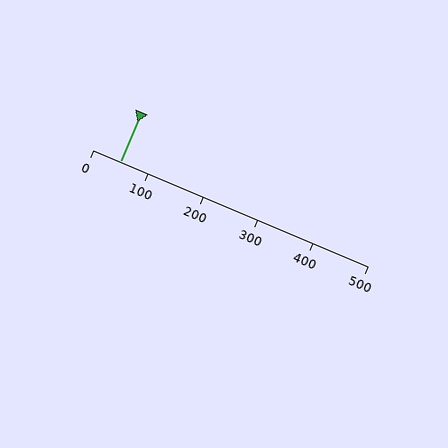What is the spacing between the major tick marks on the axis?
The major ticks are spaced 100 apart.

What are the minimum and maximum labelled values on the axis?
The axis runs from 0 to 500.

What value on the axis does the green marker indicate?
The marker indicates approximately 50.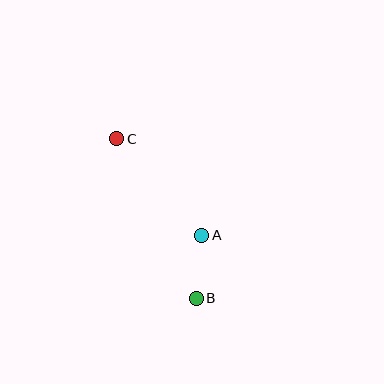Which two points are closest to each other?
Points A and B are closest to each other.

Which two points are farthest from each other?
Points B and C are farthest from each other.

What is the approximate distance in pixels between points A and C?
The distance between A and C is approximately 129 pixels.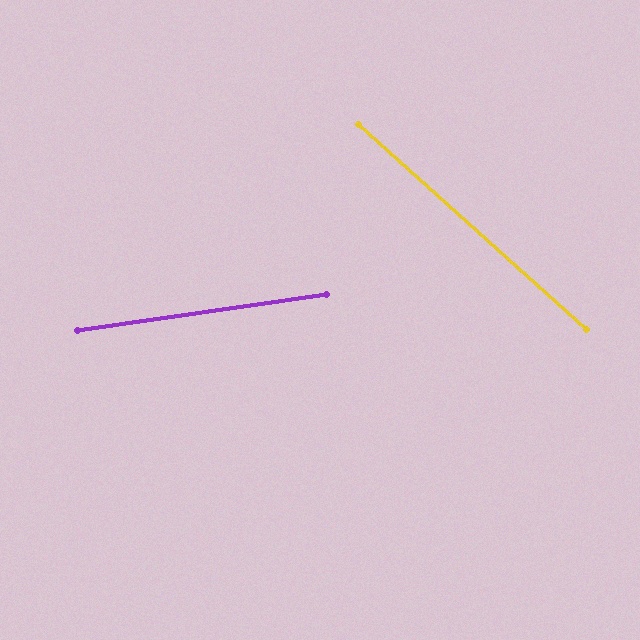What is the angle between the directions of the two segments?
Approximately 50 degrees.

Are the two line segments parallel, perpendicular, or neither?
Neither parallel nor perpendicular — they differ by about 50°.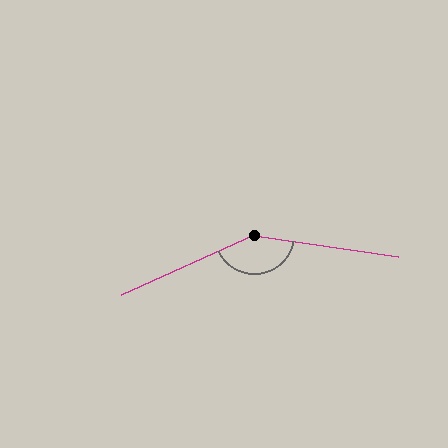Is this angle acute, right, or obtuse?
It is obtuse.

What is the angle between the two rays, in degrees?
Approximately 147 degrees.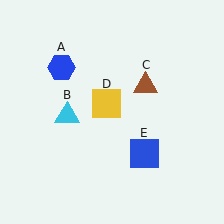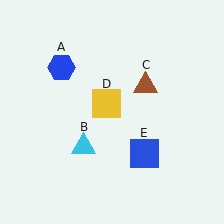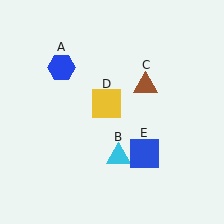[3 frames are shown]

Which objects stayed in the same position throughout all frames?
Blue hexagon (object A) and brown triangle (object C) and yellow square (object D) and blue square (object E) remained stationary.